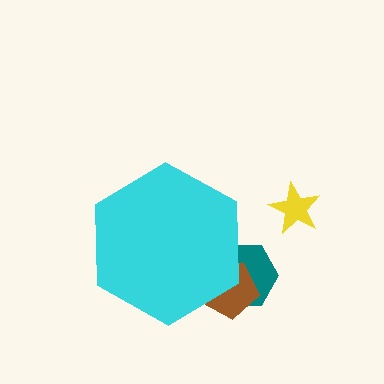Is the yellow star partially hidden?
No, the yellow star is fully visible.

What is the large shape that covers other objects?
A cyan hexagon.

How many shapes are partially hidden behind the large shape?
2 shapes are partially hidden.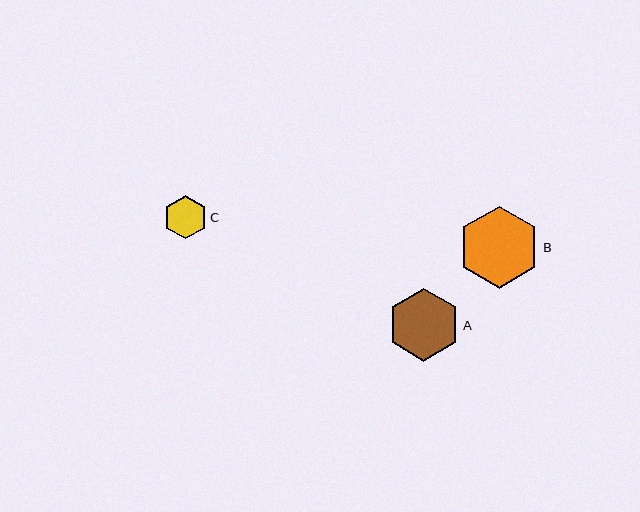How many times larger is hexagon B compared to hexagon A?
Hexagon B is approximately 1.1 times the size of hexagon A.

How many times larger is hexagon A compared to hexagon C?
Hexagon A is approximately 1.7 times the size of hexagon C.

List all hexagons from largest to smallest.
From largest to smallest: B, A, C.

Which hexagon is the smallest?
Hexagon C is the smallest with a size of approximately 44 pixels.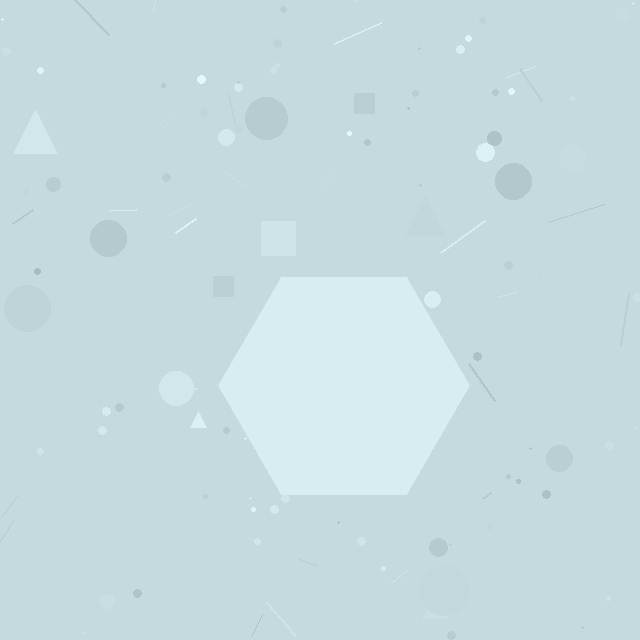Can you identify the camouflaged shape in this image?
The camouflaged shape is a hexagon.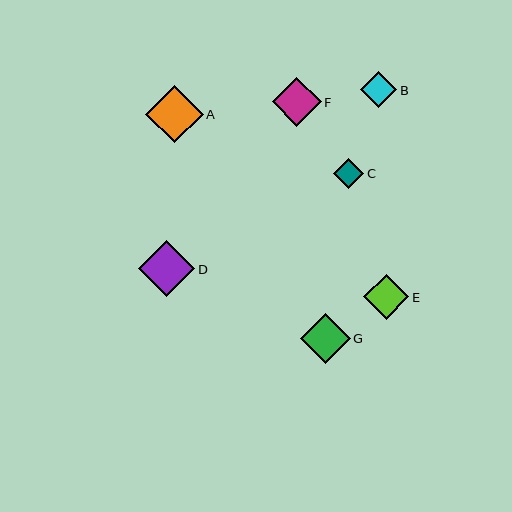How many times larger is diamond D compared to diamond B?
Diamond D is approximately 1.6 times the size of diamond B.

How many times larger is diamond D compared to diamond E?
Diamond D is approximately 1.2 times the size of diamond E.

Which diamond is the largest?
Diamond A is the largest with a size of approximately 57 pixels.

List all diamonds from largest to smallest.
From largest to smallest: A, D, G, F, E, B, C.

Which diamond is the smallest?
Diamond C is the smallest with a size of approximately 30 pixels.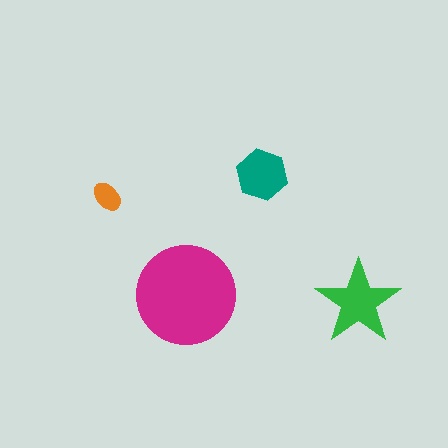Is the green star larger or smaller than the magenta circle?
Smaller.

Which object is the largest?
The magenta circle.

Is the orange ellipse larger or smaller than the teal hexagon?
Smaller.